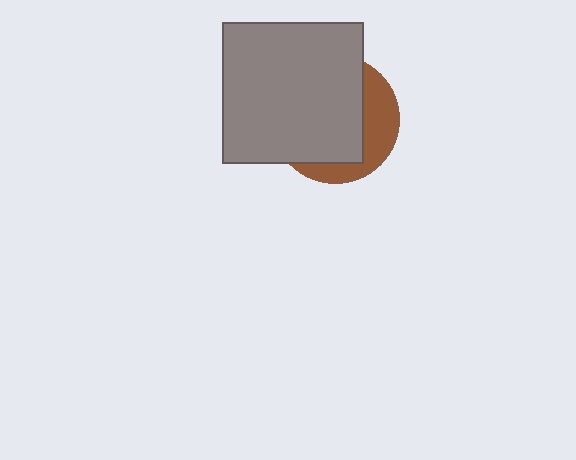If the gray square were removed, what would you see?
You would see the complete brown circle.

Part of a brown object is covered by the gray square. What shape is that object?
It is a circle.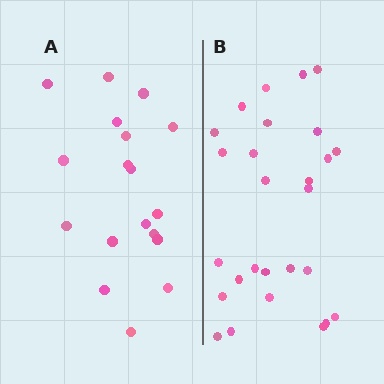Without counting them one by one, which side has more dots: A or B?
Region B (the right region) has more dots.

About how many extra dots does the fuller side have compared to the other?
Region B has roughly 8 or so more dots than region A.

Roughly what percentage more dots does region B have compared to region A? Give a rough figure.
About 50% more.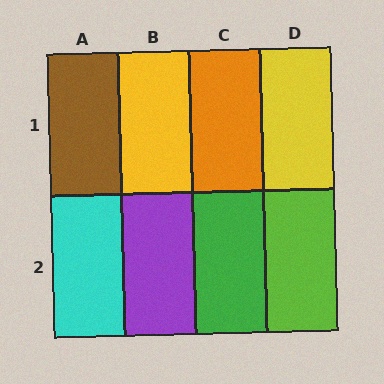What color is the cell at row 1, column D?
Yellow.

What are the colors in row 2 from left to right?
Cyan, purple, green, lime.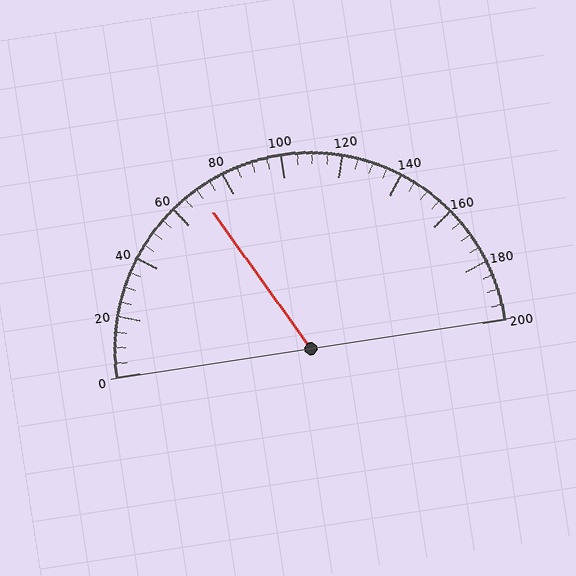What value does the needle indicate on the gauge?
The needle indicates approximately 70.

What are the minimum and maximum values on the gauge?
The gauge ranges from 0 to 200.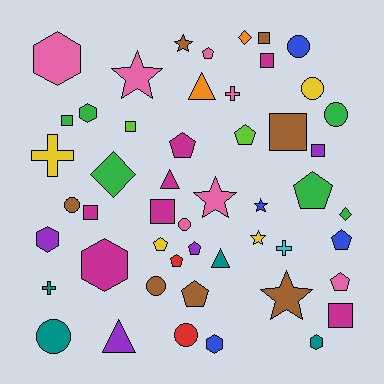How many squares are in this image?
There are 9 squares.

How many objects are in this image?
There are 50 objects.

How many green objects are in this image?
There are 6 green objects.